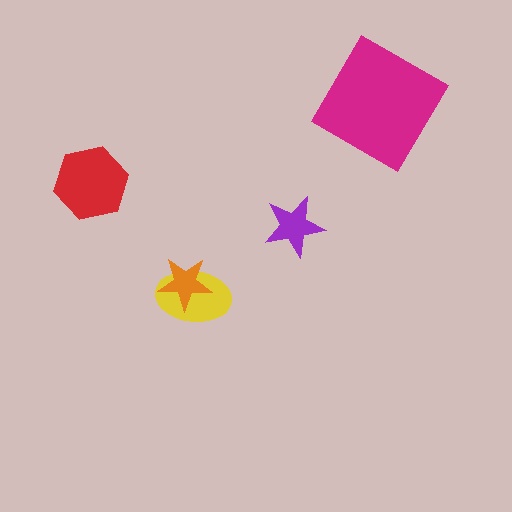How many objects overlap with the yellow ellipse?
1 object overlaps with the yellow ellipse.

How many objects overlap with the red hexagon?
0 objects overlap with the red hexagon.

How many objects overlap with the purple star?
0 objects overlap with the purple star.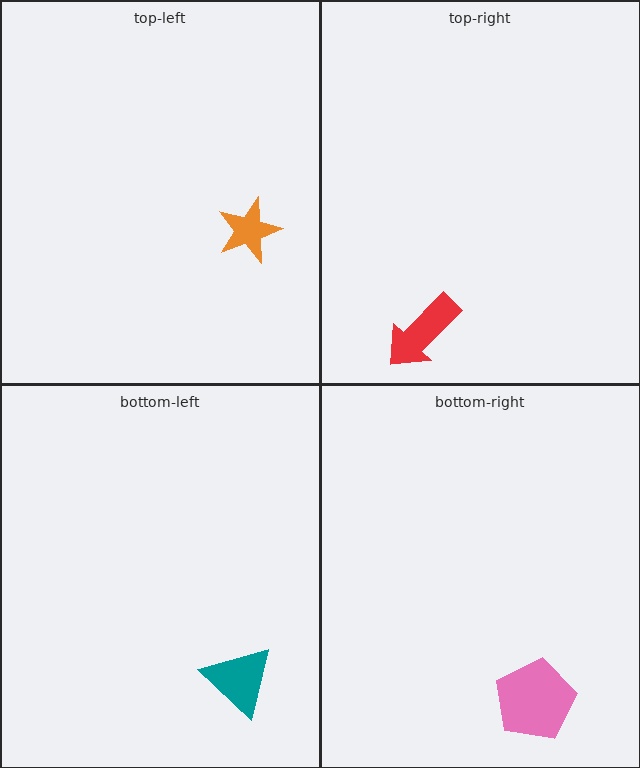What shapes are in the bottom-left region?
The teal triangle.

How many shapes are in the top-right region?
1.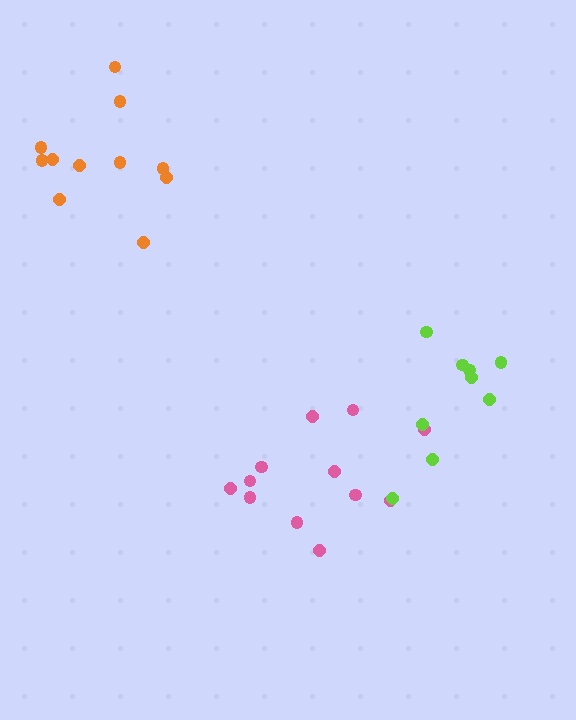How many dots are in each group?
Group 1: 11 dots, Group 2: 12 dots, Group 3: 9 dots (32 total).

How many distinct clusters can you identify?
There are 3 distinct clusters.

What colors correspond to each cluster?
The clusters are colored: orange, pink, lime.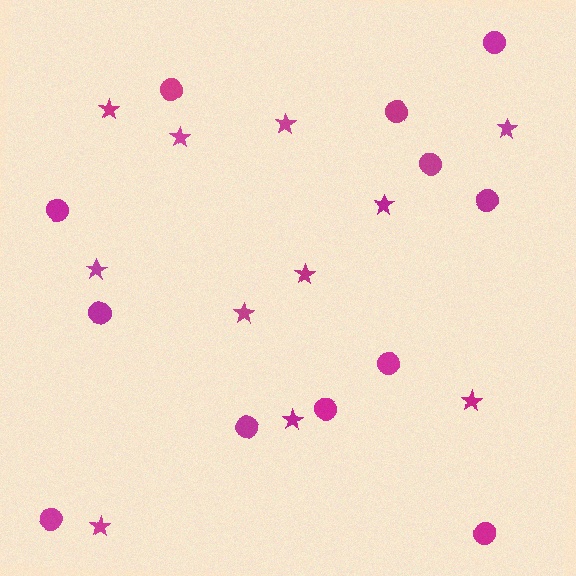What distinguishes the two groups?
There are 2 groups: one group of stars (11) and one group of circles (12).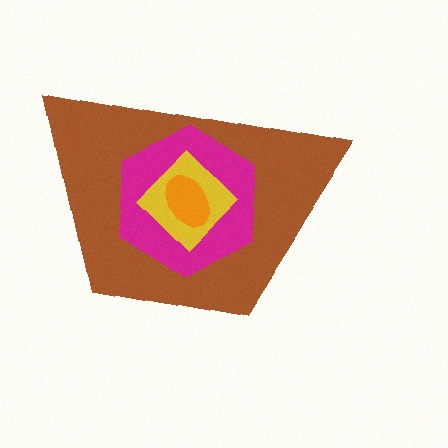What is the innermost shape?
The orange ellipse.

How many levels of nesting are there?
4.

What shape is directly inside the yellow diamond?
The orange ellipse.